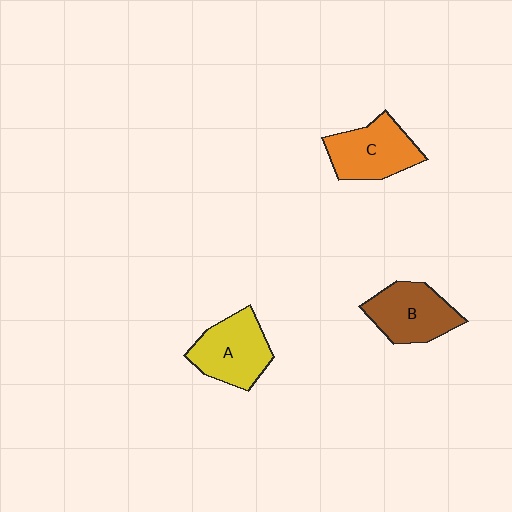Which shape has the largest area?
Shape A (yellow).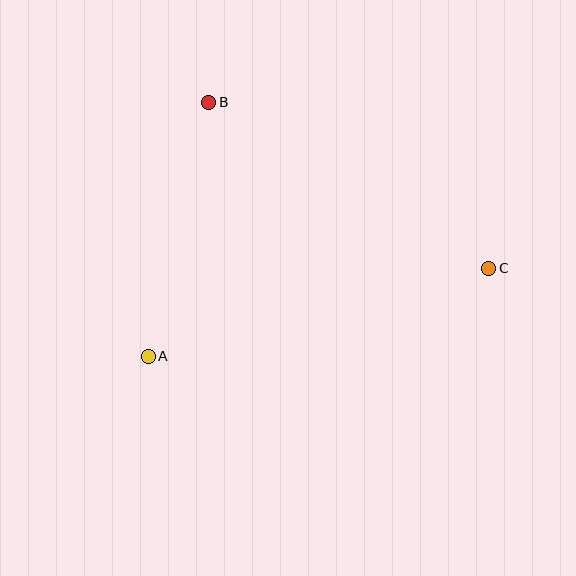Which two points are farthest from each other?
Points A and C are farthest from each other.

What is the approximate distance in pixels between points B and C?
The distance between B and C is approximately 325 pixels.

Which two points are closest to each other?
Points A and B are closest to each other.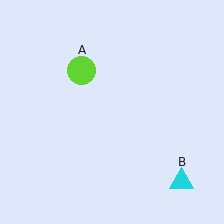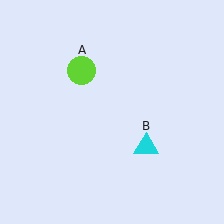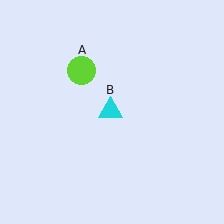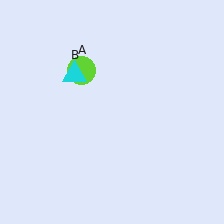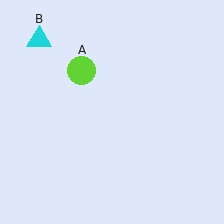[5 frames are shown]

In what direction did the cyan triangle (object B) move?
The cyan triangle (object B) moved up and to the left.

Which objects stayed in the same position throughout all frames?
Lime circle (object A) remained stationary.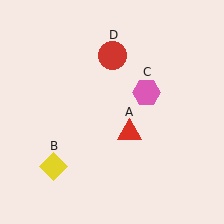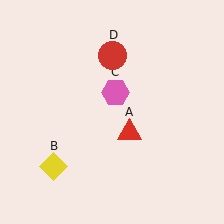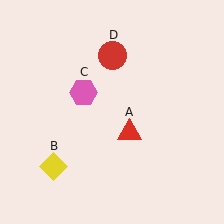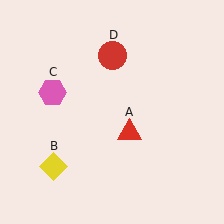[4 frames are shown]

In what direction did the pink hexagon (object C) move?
The pink hexagon (object C) moved left.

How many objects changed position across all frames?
1 object changed position: pink hexagon (object C).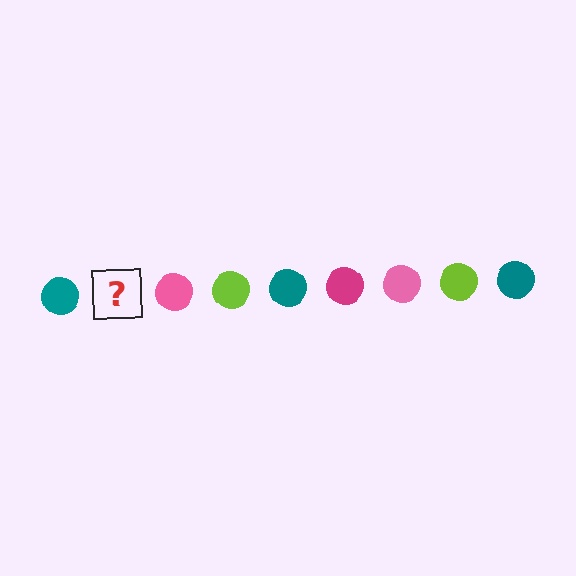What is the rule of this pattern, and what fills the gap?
The rule is that the pattern cycles through teal, magenta, pink, lime circles. The gap should be filled with a magenta circle.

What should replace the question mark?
The question mark should be replaced with a magenta circle.